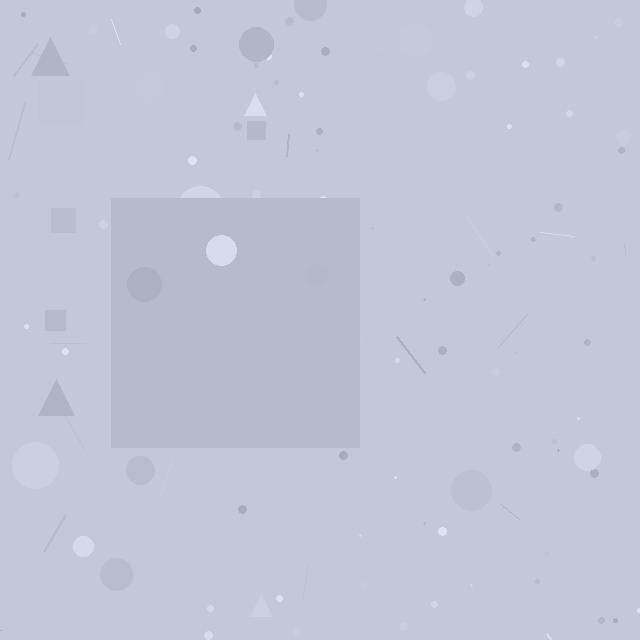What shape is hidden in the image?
A square is hidden in the image.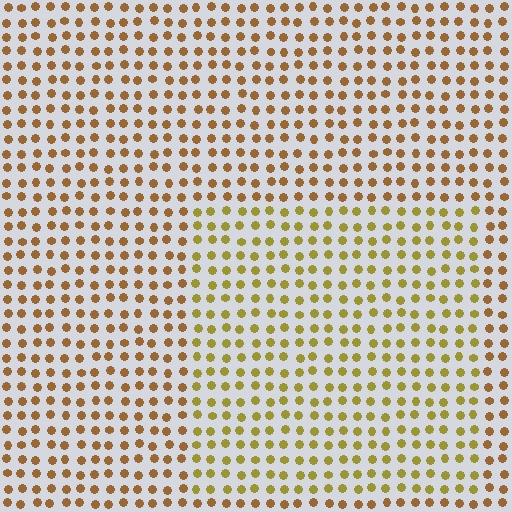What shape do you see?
I see a rectangle.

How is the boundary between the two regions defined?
The boundary is defined purely by a slight shift in hue (about 27 degrees). Spacing, size, and orientation are identical on both sides.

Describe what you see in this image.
The image is filled with small brown elements in a uniform arrangement. A rectangle-shaped region is visible where the elements are tinted to a slightly different hue, forming a subtle color boundary.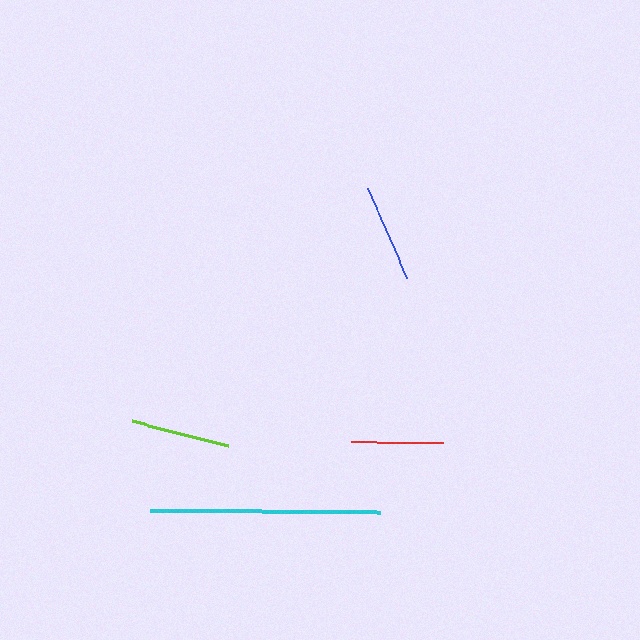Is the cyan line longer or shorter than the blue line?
The cyan line is longer than the blue line.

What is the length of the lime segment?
The lime segment is approximately 99 pixels long.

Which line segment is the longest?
The cyan line is the longest at approximately 230 pixels.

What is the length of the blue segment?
The blue segment is approximately 97 pixels long.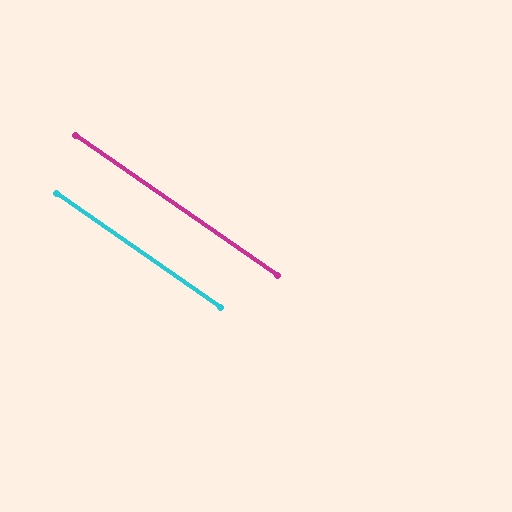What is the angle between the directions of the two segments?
Approximately 0 degrees.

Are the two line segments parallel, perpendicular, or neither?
Parallel — their directions differ by only 0.1°.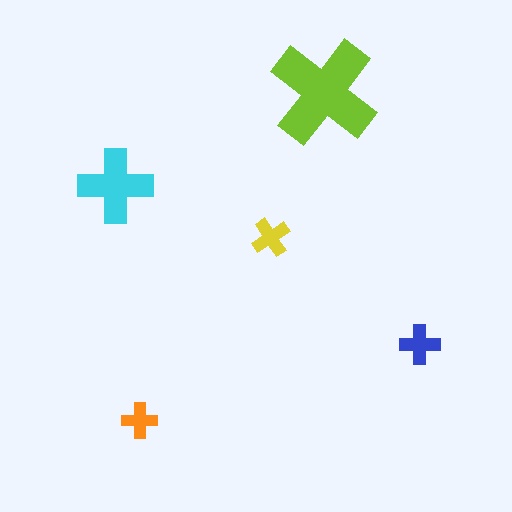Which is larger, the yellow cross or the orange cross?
The yellow one.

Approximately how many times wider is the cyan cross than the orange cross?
About 2 times wider.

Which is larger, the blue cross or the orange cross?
The blue one.